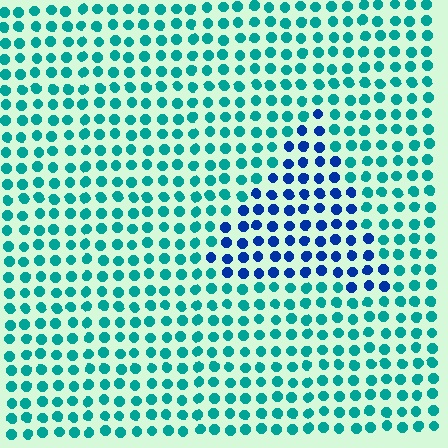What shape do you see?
I see a triangle.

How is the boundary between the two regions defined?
The boundary is defined purely by a slight shift in hue (about 47 degrees). Spacing, size, and orientation are identical on both sides.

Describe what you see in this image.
The image is filled with small teal elements in a uniform arrangement. A triangle-shaped region is visible where the elements are tinted to a slightly different hue, forming a subtle color boundary.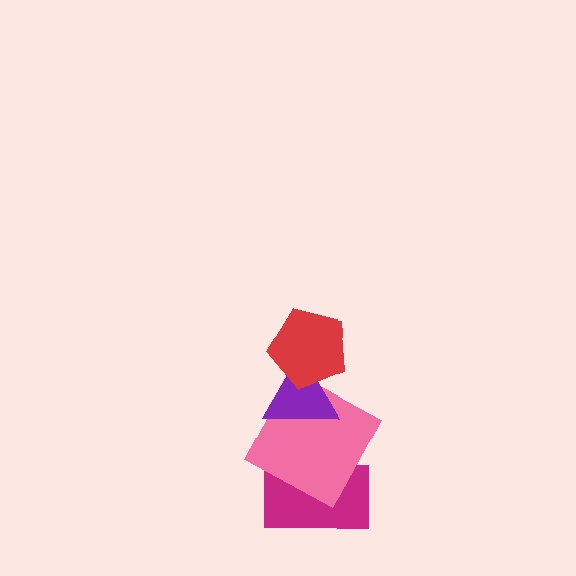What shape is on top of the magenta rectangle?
The pink square is on top of the magenta rectangle.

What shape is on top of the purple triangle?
The red pentagon is on top of the purple triangle.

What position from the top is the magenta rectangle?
The magenta rectangle is 4th from the top.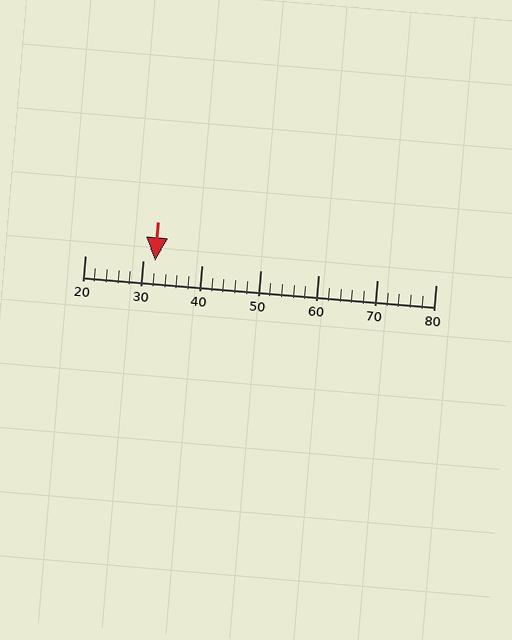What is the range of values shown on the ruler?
The ruler shows values from 20 to 80.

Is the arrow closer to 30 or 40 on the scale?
The arrow is closer to 30.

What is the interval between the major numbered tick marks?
The major tick marks are spaced 10 units apart.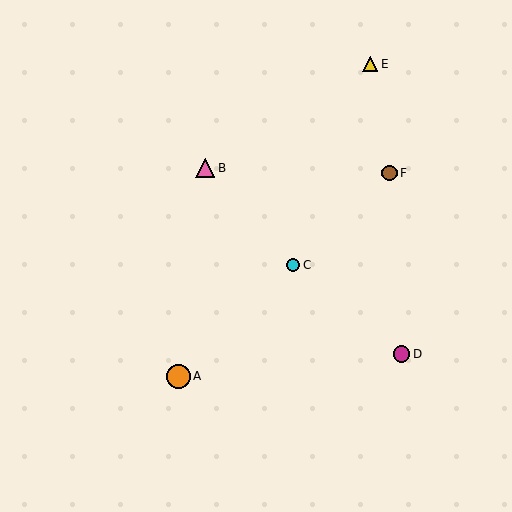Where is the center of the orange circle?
The center of the orange circle is at (178, 376).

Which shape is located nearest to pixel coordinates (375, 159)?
The brown circle (labeled F) at (389, 173) is nearest to that location.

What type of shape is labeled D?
Shape D is a magenta circle.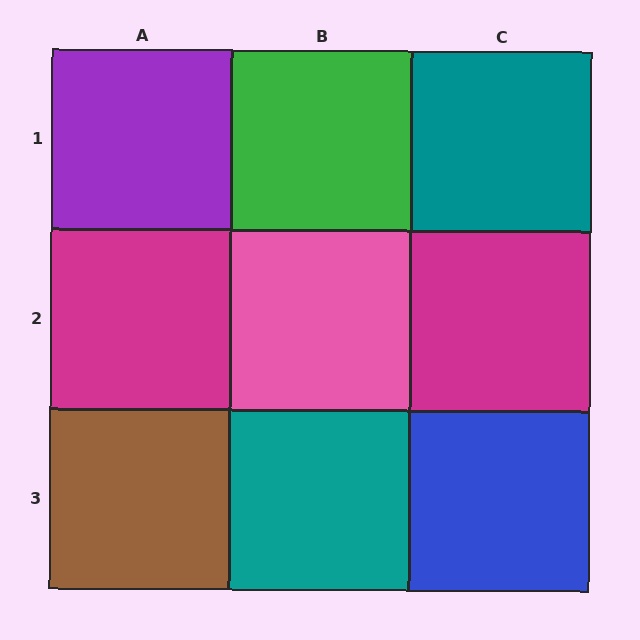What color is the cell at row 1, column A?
Purple.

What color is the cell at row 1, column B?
Green.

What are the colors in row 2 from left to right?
Magenta, pink, magenta.